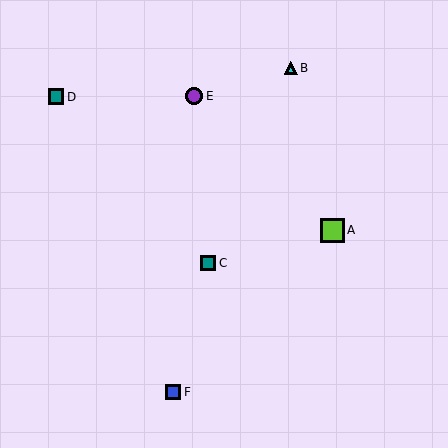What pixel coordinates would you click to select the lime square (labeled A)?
Click at (332, 230) to select the lime square A.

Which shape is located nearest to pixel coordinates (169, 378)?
The blue square (labeled F) at (173, 392) is nearest to that location.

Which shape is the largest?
The lime square (labeled A) is the largest.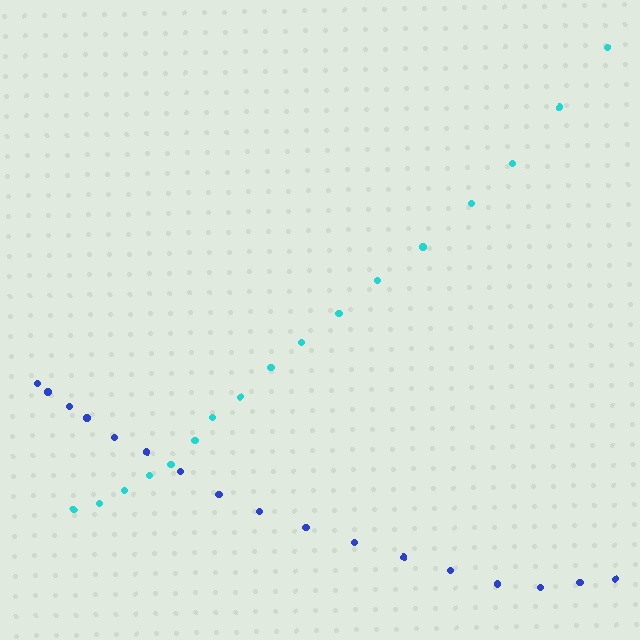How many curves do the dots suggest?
There are 2 distinct paths.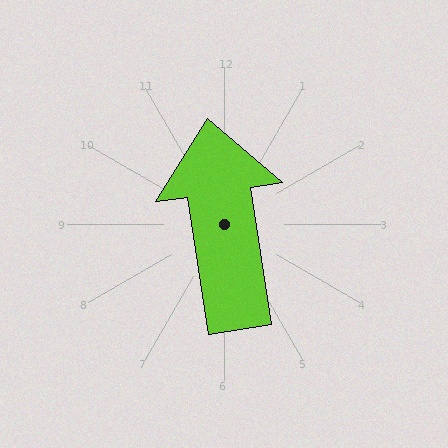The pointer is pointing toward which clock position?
Roughly 12 o'clock.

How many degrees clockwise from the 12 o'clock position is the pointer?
Approximately 351 degrees.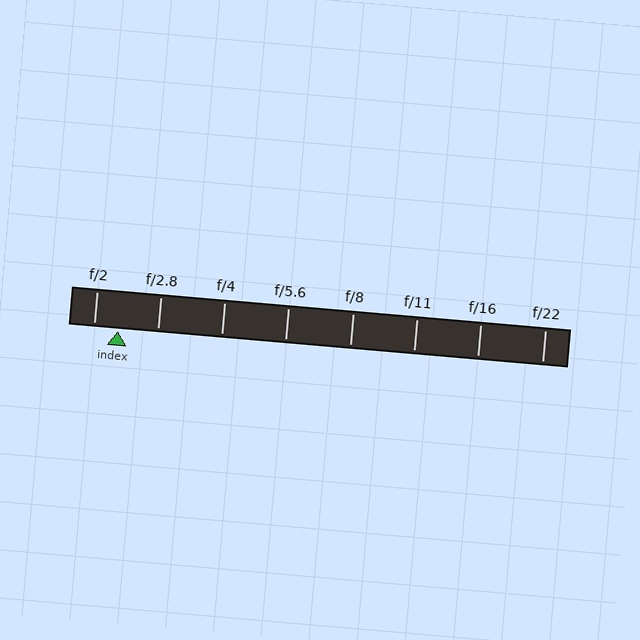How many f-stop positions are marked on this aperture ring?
There are 8 f-stop positions marked.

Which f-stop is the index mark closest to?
The index mark is closest to f/2.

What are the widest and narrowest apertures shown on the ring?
The widest aperture shown is f/2 and the narrowest is f/22.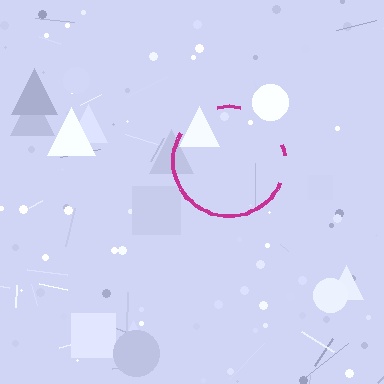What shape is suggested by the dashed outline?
The dashed outline suggests a circle.